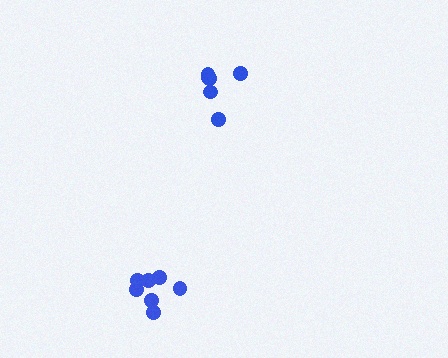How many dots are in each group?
Group 1: 6 dots, Group 2: 7 dots (13 total).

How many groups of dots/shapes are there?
There are 2 groups.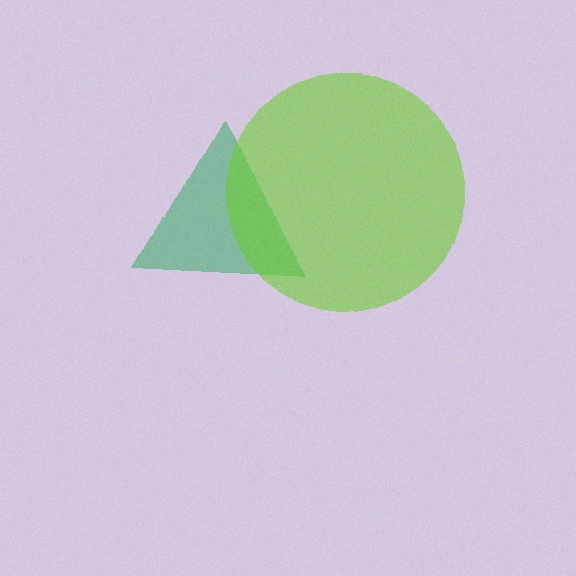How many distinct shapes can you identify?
There are 2 distinct shapes: a green triangle, a lime circle.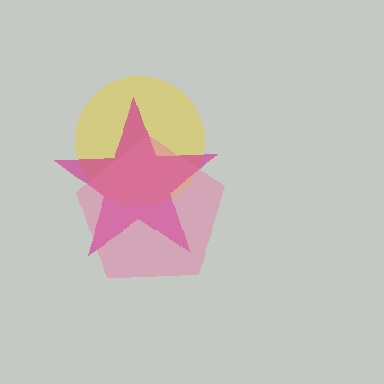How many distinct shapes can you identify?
There are 3 distinct shapes: a yellow circle, a magenta star, a pink pentagon.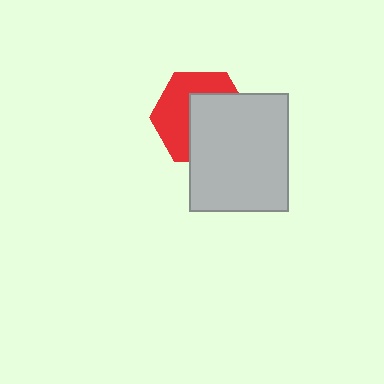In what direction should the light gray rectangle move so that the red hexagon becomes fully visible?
The light gray rectangle should move toward the lower-right. That is the shortest direction to clear the overlap and leave the red hexagon fully visible.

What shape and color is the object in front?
The object in front is a light gray rectangle.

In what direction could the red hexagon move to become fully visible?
The red hexagon could move toward the upper-left. That would shift it out from behind the light gray rectangle entirely.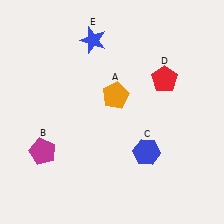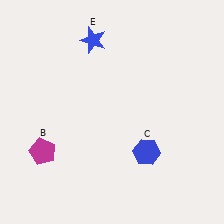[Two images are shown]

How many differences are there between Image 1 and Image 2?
There are 2 differences between the two images.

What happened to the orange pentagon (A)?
The orange pentagon (A) was removed in Image 2. It was in the top-right area of Image 1.